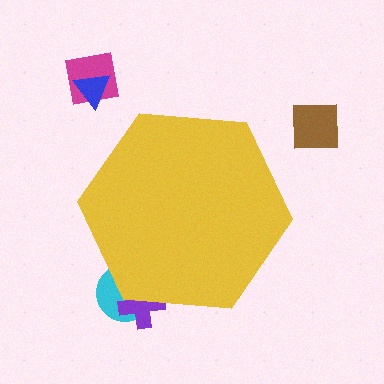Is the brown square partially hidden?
No, the brown square is fully visible.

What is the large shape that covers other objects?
A yellow hexagon.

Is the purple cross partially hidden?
Yes, the purple cross is partially hidden behind the yellow hexagon.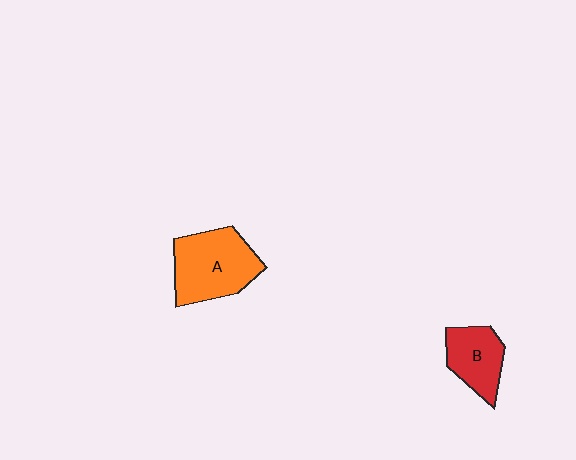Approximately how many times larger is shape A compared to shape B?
Approximately 1.6 times.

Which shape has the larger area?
Shape A (orange).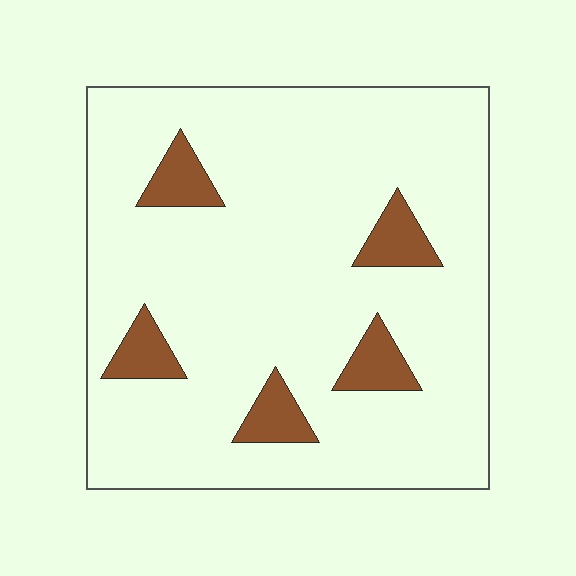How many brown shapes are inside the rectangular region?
5.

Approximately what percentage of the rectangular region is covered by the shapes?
Approximately 10%.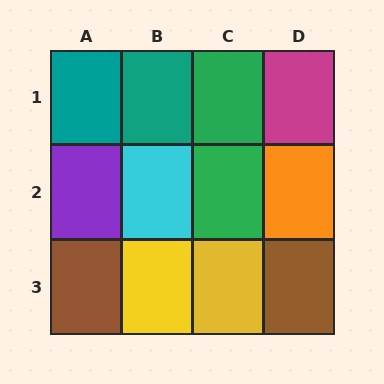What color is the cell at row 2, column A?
Purple.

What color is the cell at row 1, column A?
Teal.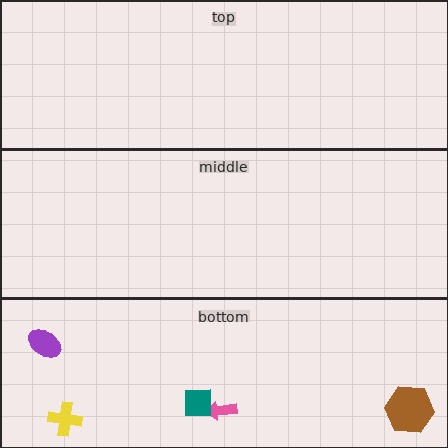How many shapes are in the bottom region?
5.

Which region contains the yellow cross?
The bottom region.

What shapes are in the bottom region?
The purple ellipse, the pink arrow, the teal square, the brown hexagon, the yellow cross.